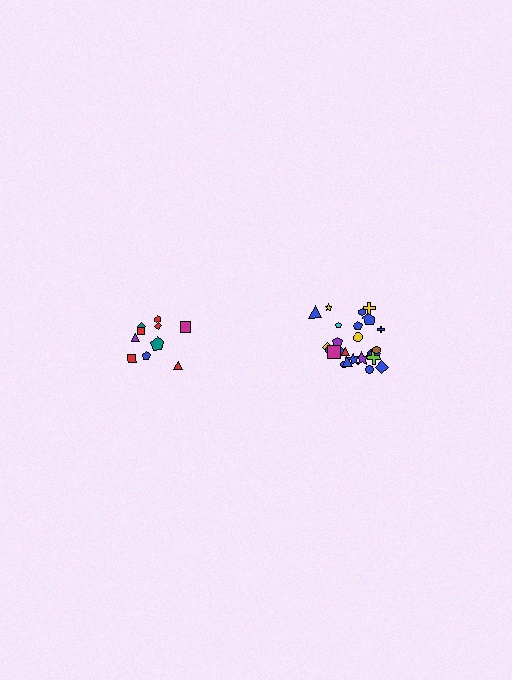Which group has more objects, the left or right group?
The right group.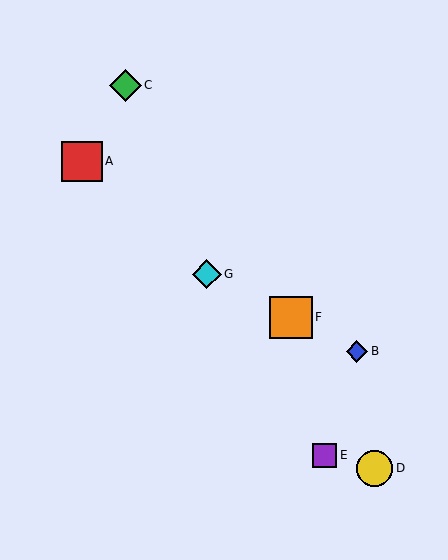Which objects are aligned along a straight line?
Objects B, F, G are aligned along a straight line.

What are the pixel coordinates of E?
Object E is at (324, 455).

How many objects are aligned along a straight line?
3 objects (B, F, G) are aligned along a straight line.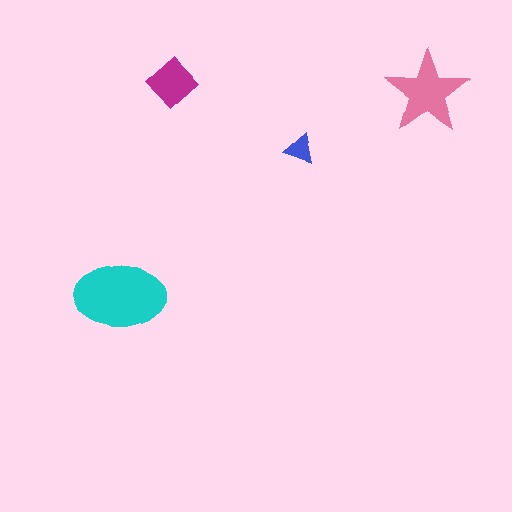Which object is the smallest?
The blue triangle.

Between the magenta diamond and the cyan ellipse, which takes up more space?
The cyan ellipse.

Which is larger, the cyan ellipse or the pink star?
The cyan ellipse.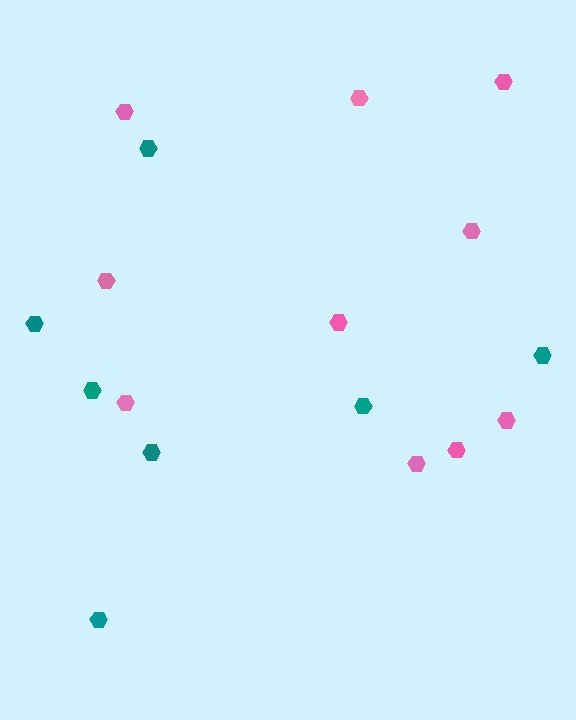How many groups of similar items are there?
There are 2 groups: one group of teal hexagons (7) and one group of pink hexagons (10).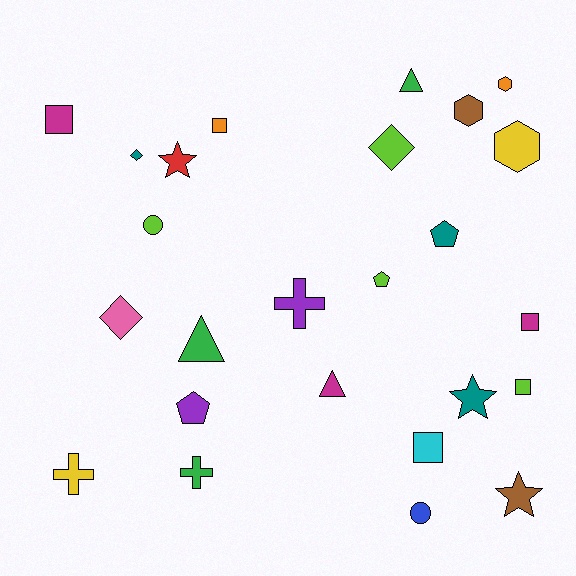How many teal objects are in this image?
There are 3 teal objects.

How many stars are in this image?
There are 3 stars.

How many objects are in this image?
There are 25 objects.